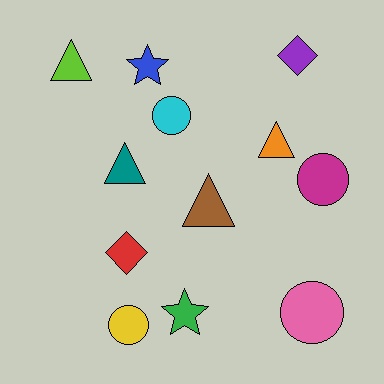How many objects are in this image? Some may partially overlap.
There are 12 objects.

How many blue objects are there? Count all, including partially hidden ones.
There is 1 blue object.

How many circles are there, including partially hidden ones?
There are 4 circles.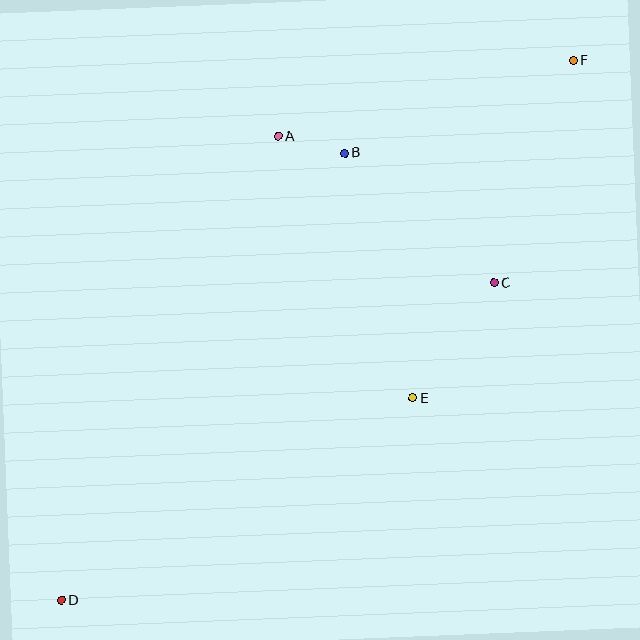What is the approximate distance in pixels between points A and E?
The distance between A and E is approximately 295 pixels.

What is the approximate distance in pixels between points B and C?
The distance between B and C is approximately 197 pixels.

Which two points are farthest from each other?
Points D and F are farthest from each other.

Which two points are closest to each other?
Points A and B are closest to each other.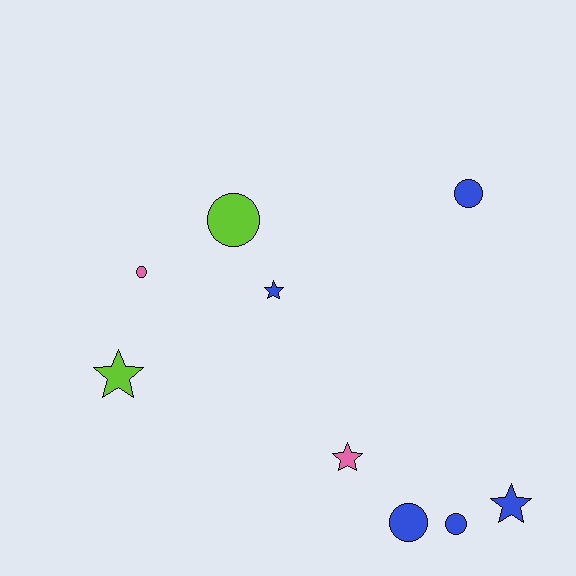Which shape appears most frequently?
Circle, with 5 objects.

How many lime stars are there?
There is 1 lime star.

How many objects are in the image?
There are 9 objects.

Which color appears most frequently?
Blue, with 5 objects.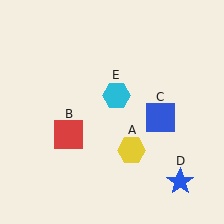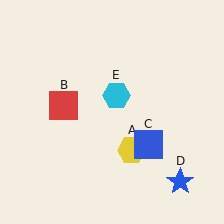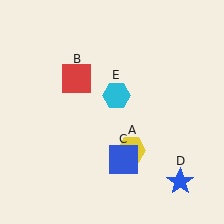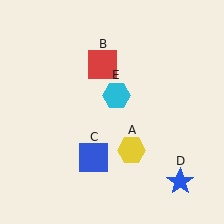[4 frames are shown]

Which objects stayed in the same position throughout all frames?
Yellow hexagon (object A) and blue star (object D) and cyan hexagon (object E) remained stationary.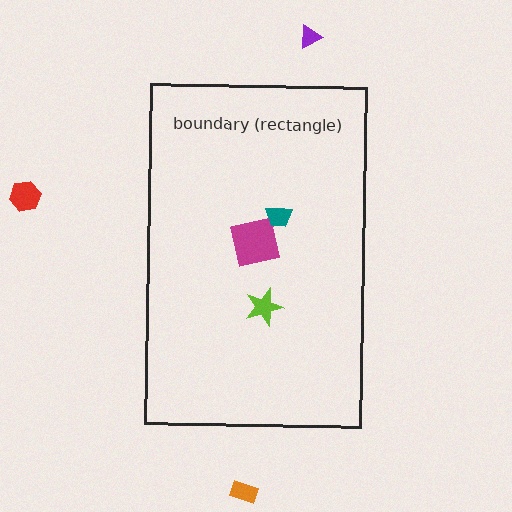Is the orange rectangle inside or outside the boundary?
Outside.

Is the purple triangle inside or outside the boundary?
Outside.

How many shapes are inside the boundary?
3 inside, 3 outside.